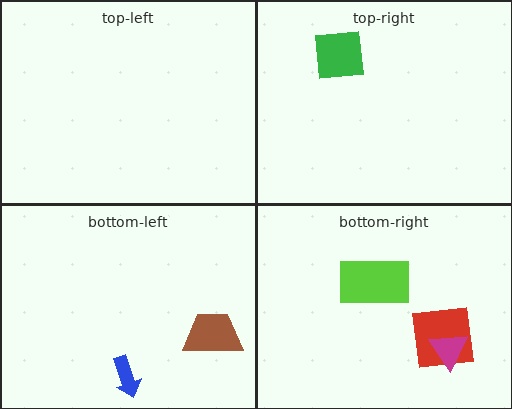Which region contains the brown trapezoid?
The bottom-left region.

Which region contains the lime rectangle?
The bottom-right region.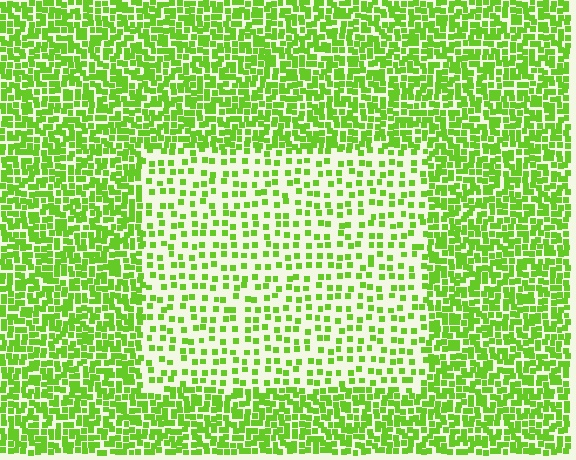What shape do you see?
I see a rectangle.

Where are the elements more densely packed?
The elements are more densely packed outside the rectangle boundary.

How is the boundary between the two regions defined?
The boundary is defined by a change in element density (approximately 2.4x ratio). All elements are the same color, size, and shape.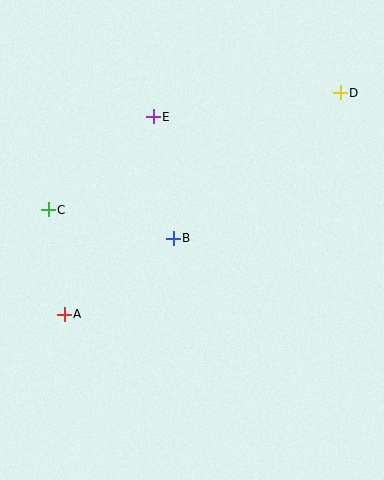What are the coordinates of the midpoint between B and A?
The midpoint between B and A is at (119, 276).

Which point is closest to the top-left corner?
Point E is closest to the top-left corner.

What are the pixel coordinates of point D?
Point D is at (340, 93).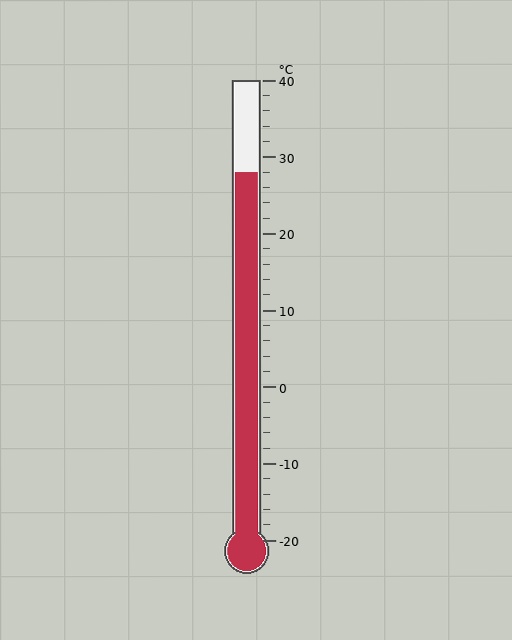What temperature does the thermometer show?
The thermometer shows approximately 28°C.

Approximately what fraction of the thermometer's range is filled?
The thermometer is filled to approximately 80% of its range.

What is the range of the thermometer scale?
The thermometer scale ranges from -20°C to 40°C.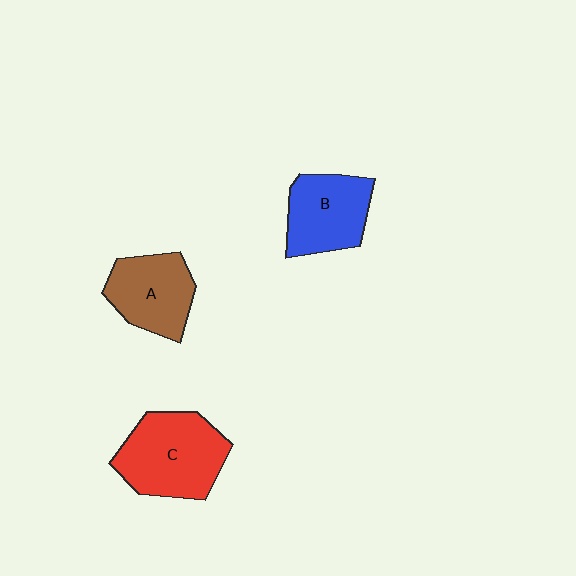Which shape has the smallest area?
Shape A (brown).